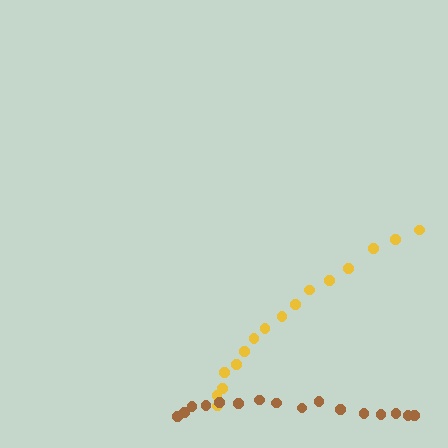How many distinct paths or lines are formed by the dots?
There are 2 distinct paths.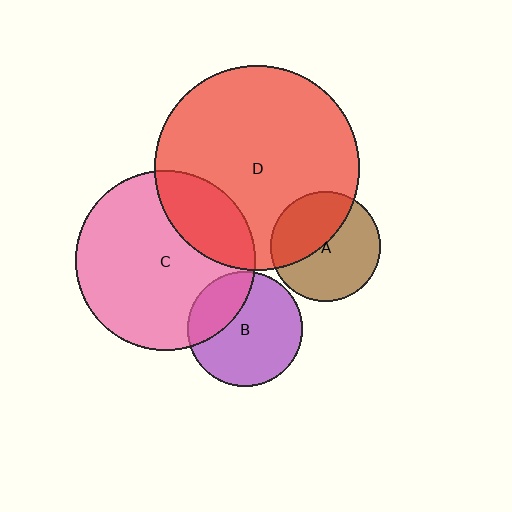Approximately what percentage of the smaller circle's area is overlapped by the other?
Approximately 25%.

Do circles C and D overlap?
Yes.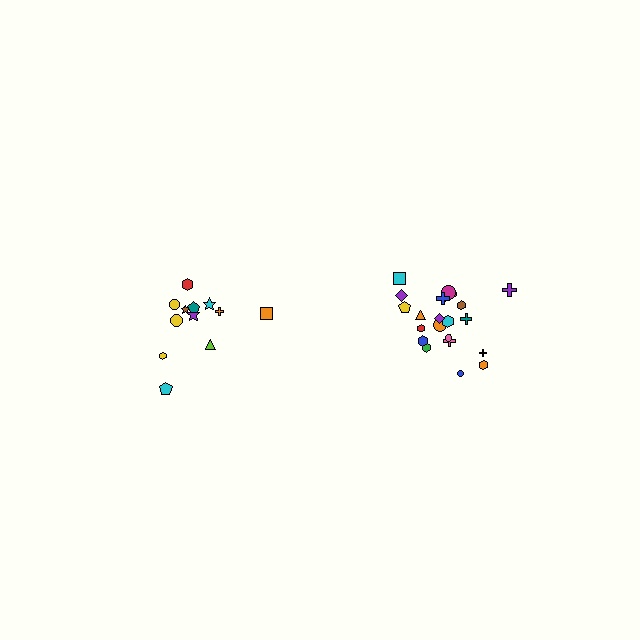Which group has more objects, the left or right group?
The right group.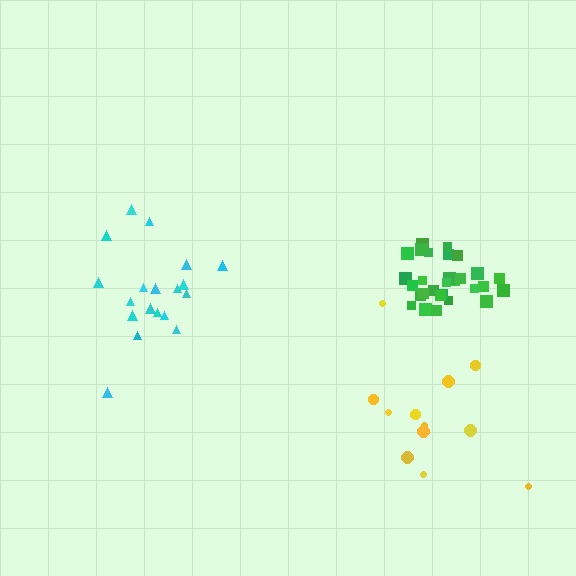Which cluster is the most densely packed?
Green.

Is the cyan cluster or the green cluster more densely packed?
Green.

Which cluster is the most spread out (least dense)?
Yellow.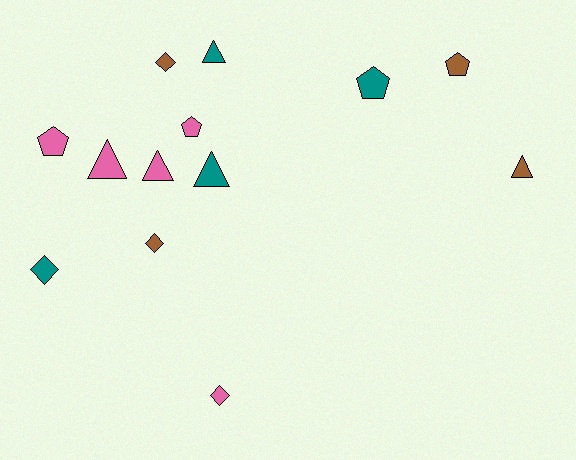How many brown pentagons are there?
There is 1 brown pentagon.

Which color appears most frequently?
Pink, with 5 objects.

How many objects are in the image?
There are 13 objects.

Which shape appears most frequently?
Triangle, with 5 objects.